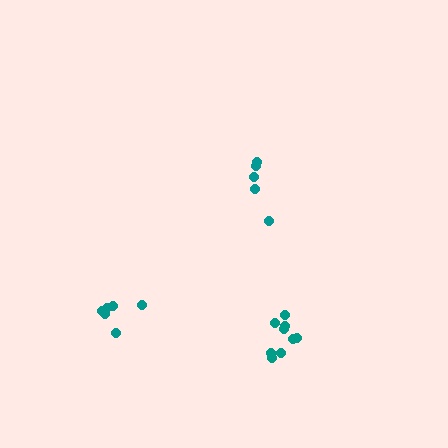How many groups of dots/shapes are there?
There are 3 groups.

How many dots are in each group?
Group 1: 6 dots, Group 2: 5 dots, Group 3: 10 dots (21 total).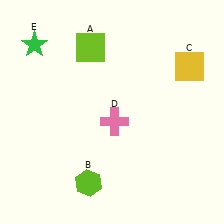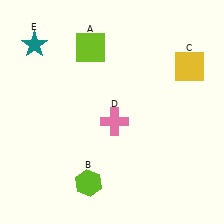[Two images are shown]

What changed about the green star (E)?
In Image 1, E is green. In Image 2, it changed to teal.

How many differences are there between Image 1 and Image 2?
There is 1 difference between the two images.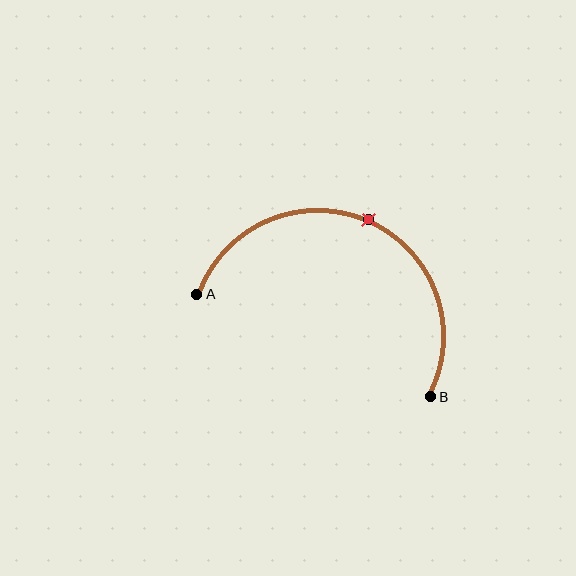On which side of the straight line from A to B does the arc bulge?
The arc bulges above the straight line connecting A and B.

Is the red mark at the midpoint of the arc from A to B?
Yes. The red mark lies on the arc at equal arc-length from both A and B — it is the arc midpoint.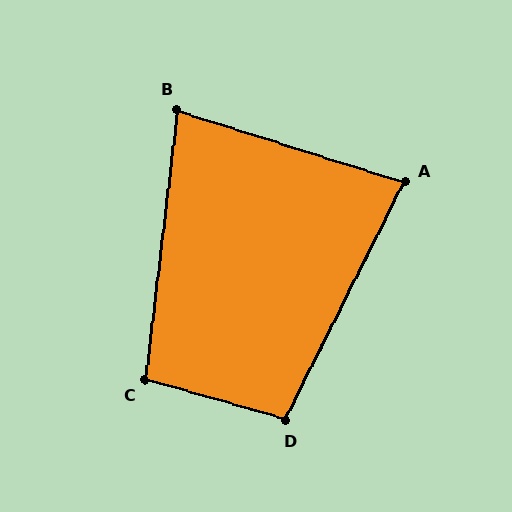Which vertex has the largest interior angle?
D, at approximately 101 degrees.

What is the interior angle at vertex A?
Approximately 81 degrees (acute).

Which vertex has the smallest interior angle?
B, at approximately 79 degrees.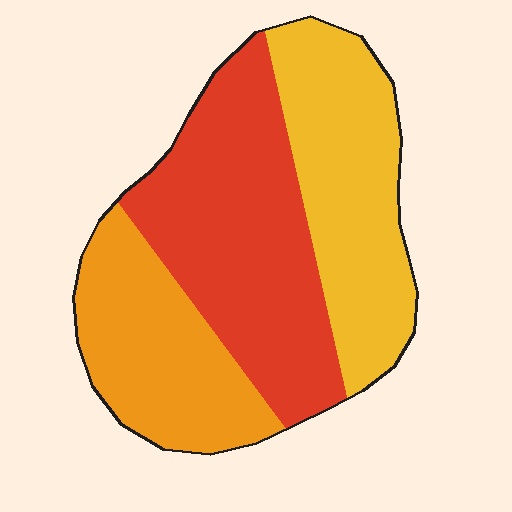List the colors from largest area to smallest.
From largest to smallest: red, yellow, orange.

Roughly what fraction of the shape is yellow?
Yellow takes up between a sixth and a third of the shape.